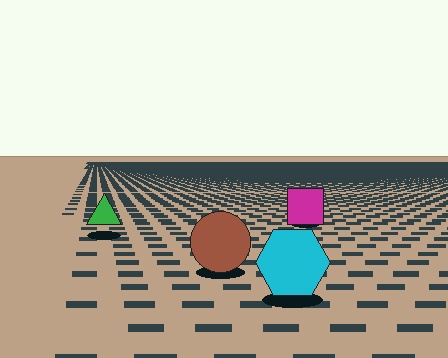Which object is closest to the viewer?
The cyan hexagon is closest. The texture marks near it are larger and more spread out.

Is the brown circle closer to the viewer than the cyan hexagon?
No. The cyan hexagon is closer — you can tell from the texture gradient: the ground texture is coarser near it.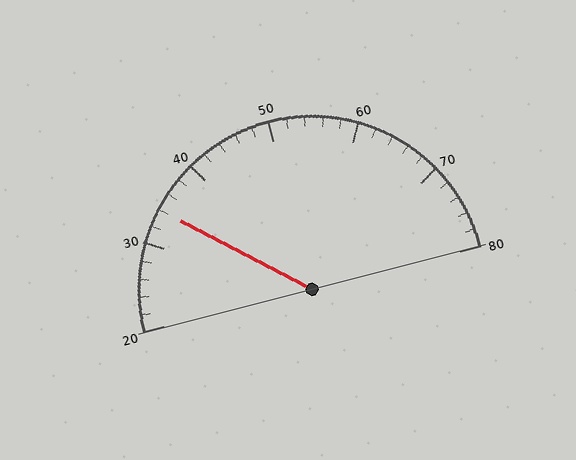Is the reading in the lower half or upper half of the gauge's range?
The reading is in the lower half of the range (20 to 80).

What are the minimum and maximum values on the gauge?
The gauge ranges from 20 to 80.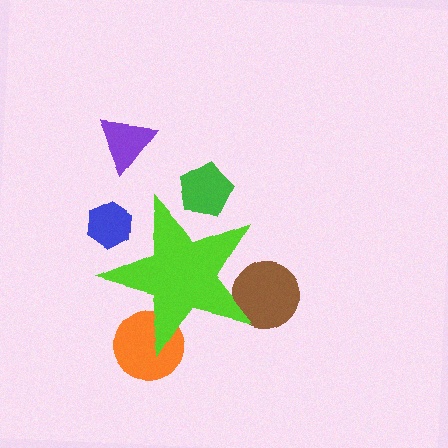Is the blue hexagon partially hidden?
Yes, the blue hexagon is partially hidden behind the lime star.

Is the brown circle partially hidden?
Yes, the brown circle is partially hidden behind the lime star.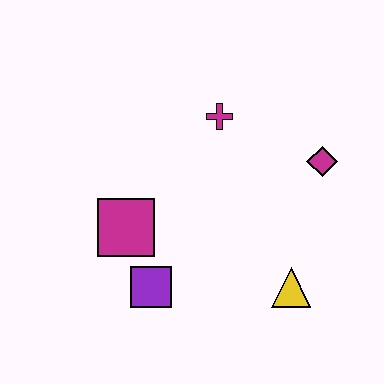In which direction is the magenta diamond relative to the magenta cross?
The magenta diamond is to the right of the magenta cross.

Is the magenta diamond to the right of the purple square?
Yes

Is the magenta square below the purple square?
No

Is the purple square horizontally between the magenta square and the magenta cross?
Yes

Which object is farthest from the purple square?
The magenta diamond is farthest from the purple square.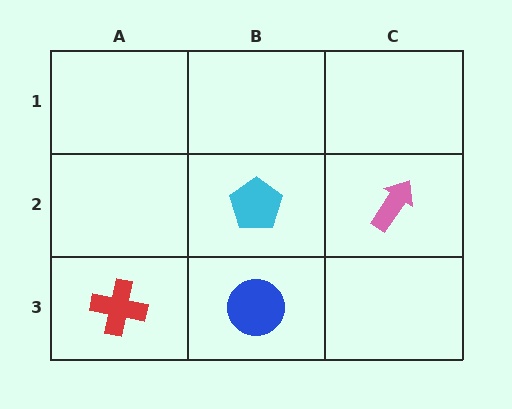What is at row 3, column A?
A red cross.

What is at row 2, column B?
A cyan pentagon.